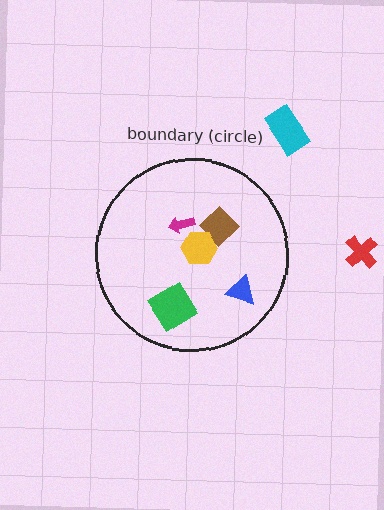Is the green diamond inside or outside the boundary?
Inside.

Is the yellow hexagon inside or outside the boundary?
Inside.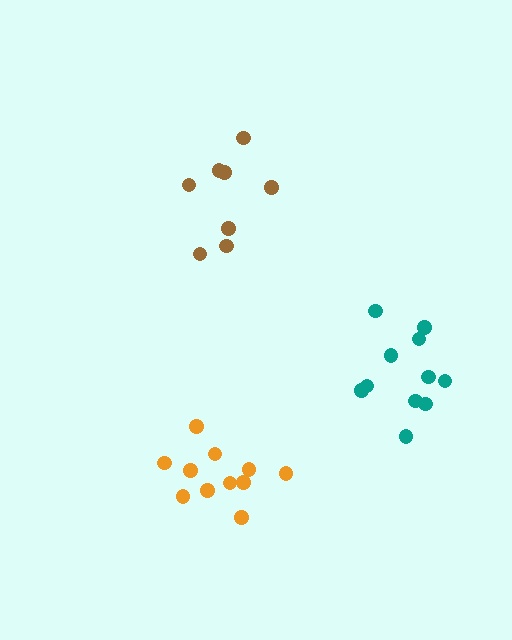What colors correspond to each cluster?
The clusters are colored: brown, orange, teal.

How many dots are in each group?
Group 1: 8 dots, Group 2: 11 dots, Group 3: 11 dots (30 total).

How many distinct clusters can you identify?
There are 3 distinct clusters.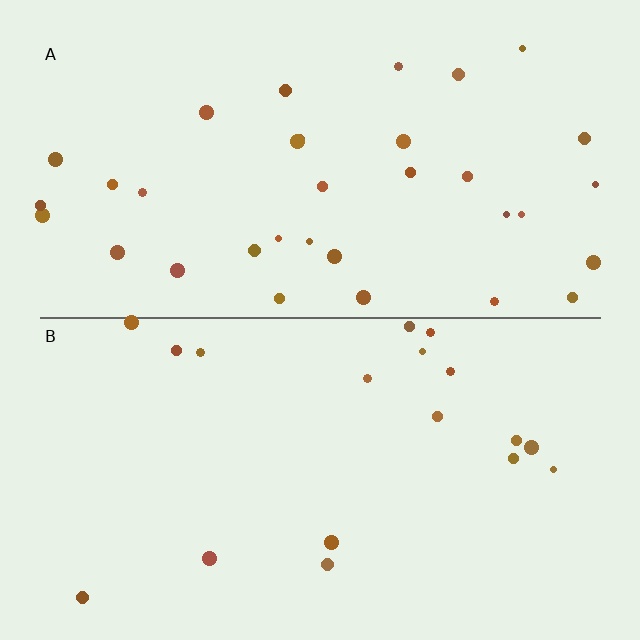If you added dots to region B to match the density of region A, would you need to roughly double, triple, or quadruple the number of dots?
Approximately double.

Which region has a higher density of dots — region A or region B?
A (the top).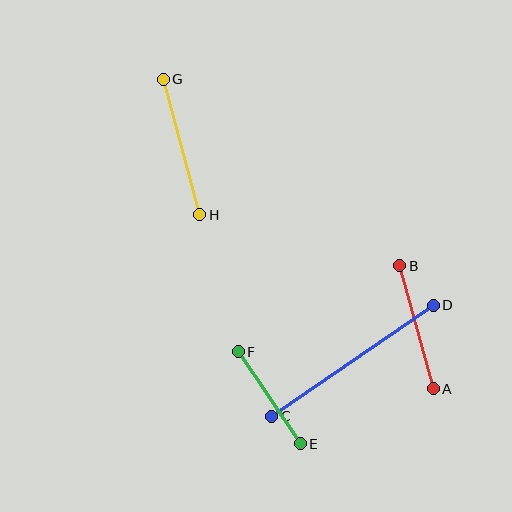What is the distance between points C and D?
The distance is approximately 196 pixels.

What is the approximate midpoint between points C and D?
The midpoint is at approximately (353, 361) pixels.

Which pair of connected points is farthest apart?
Points C and D are farthest apart.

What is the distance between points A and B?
The distance is approximately 128 pixels.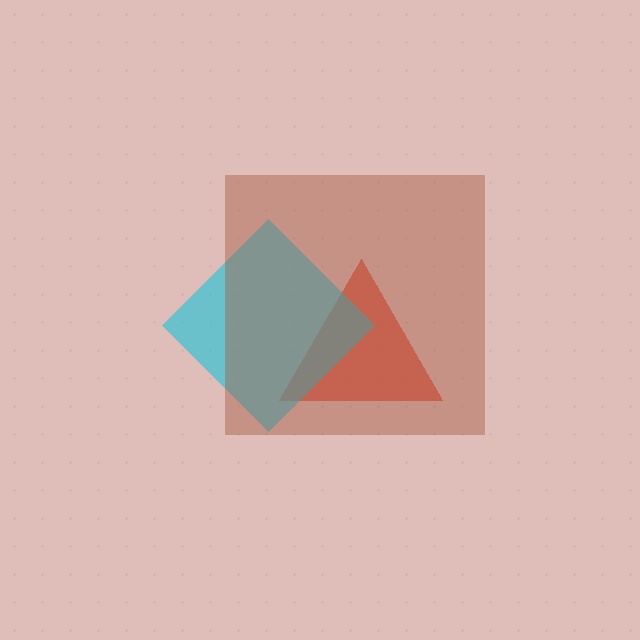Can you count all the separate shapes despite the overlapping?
Yes, there are 3 separate shapes.